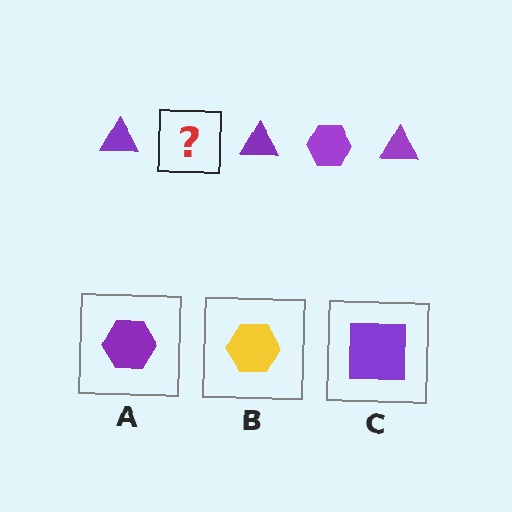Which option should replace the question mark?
Option A.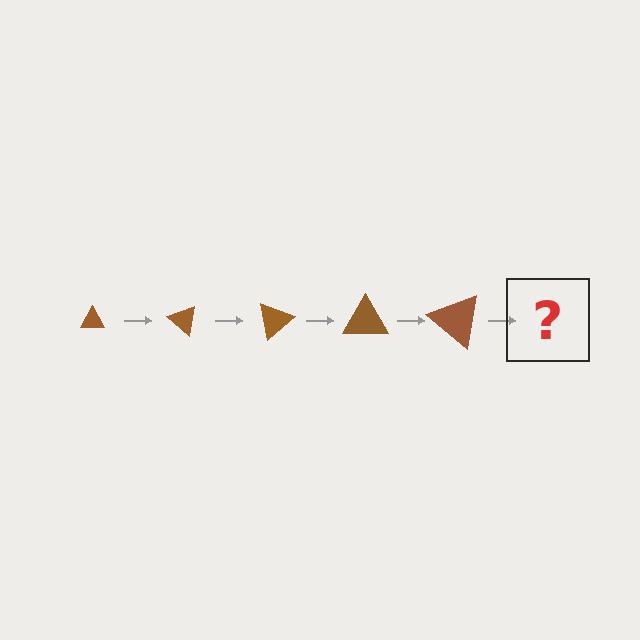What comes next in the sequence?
The next element should be a triangle, larger than the previous one and rotated 200 degrees from the start.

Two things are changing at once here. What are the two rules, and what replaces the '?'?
The two rules are that the triangle grows larger each step and it rotates 40 degrees each step. The '?' should be a triangle, larger than the previous one and rotated 200 degrees from the start.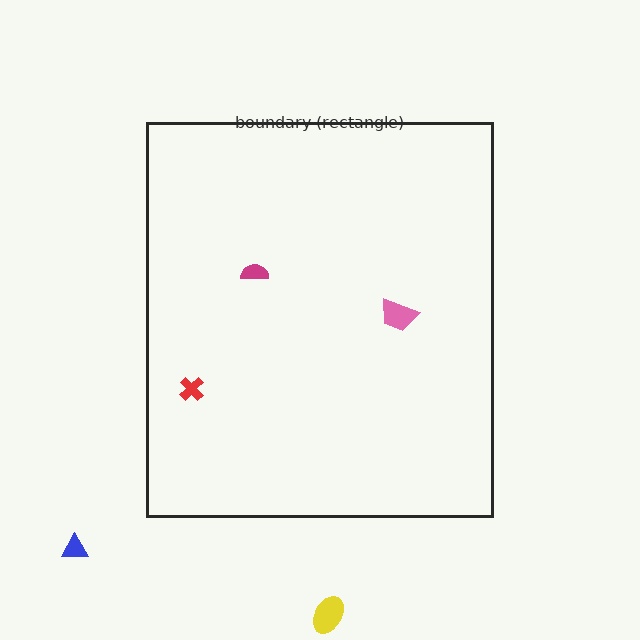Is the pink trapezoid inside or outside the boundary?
Inside.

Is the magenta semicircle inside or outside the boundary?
Inside.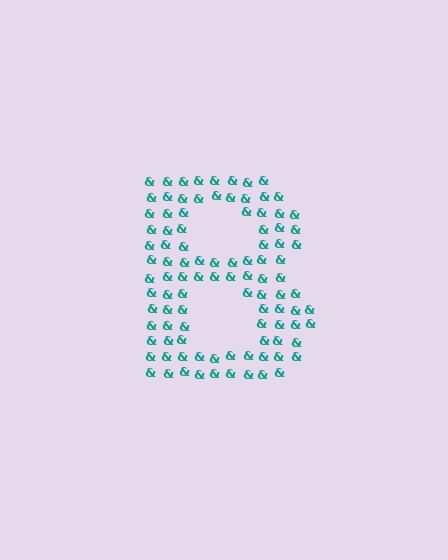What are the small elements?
The small elements are ampersands.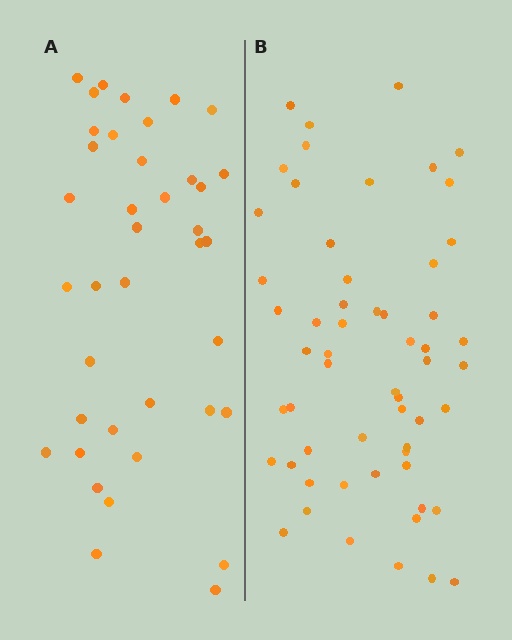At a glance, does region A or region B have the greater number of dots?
Region B (the right region) has more dots.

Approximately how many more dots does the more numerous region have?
Region B has approximately 20 more dots than region A.